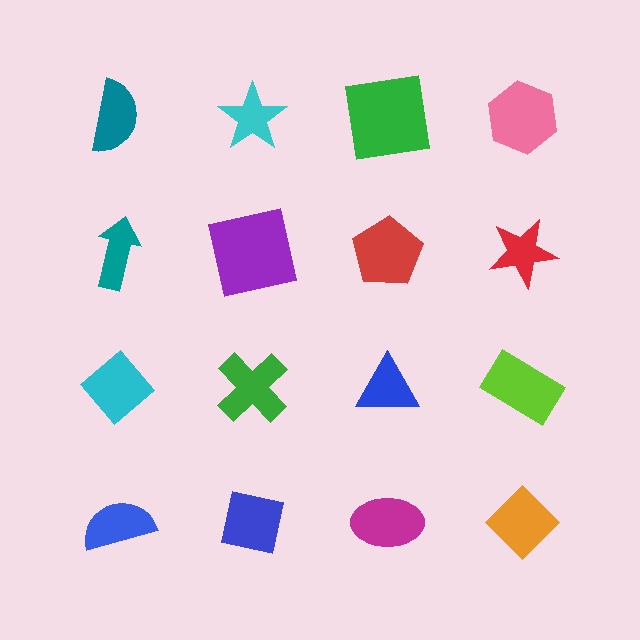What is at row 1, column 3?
A green square.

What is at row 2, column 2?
A purple square.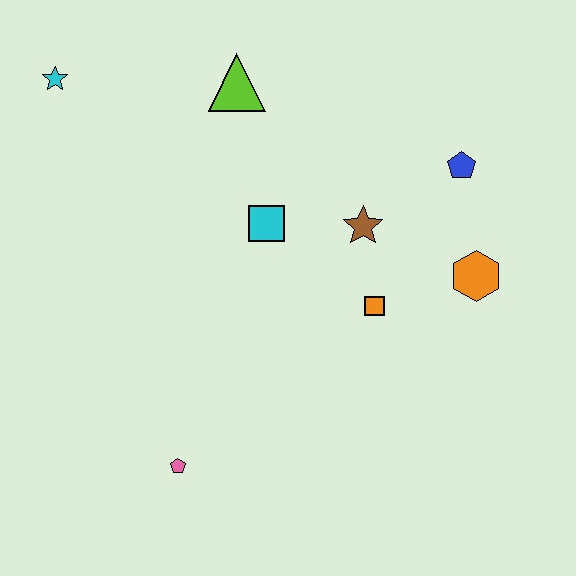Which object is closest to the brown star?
The orange square is closest to the brown star.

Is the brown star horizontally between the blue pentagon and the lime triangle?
Yes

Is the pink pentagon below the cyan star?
Yes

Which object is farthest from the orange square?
The cyan star is farthest from the orange square.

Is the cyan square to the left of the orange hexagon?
Yes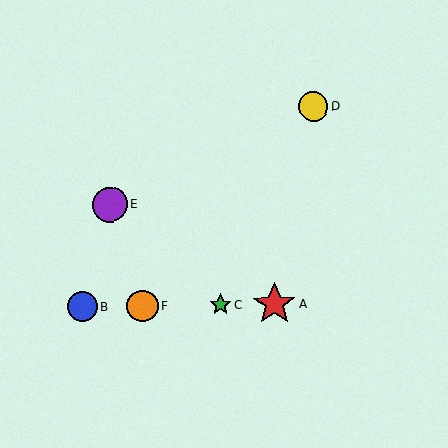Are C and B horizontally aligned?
Yes, both are at y≈305.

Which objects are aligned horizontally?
Objects A, B, C, F are aligned horizontally.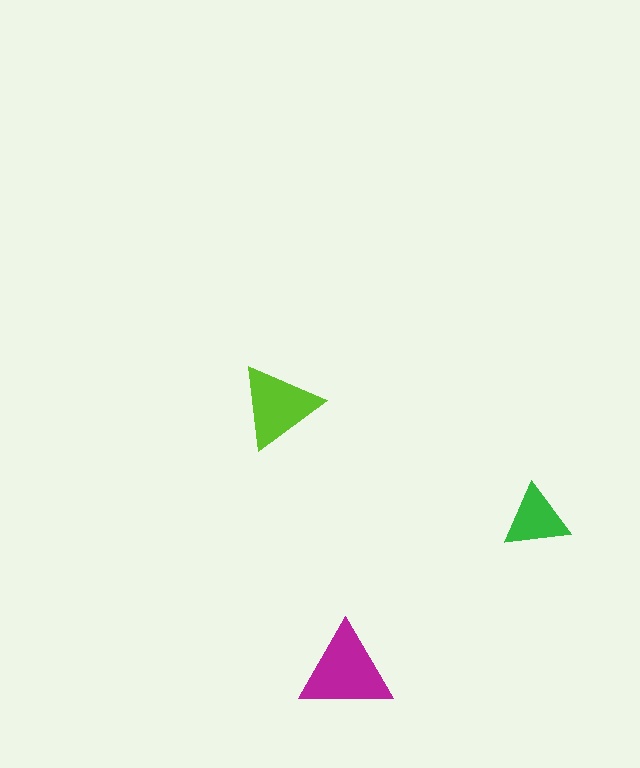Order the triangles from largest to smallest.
the magenta one, the lime one, the green one.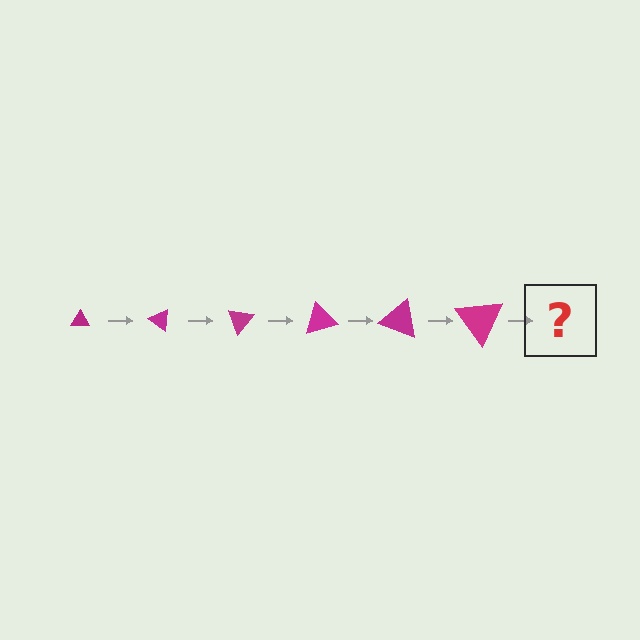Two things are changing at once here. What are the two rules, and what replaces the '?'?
The two rules are that the triangle grows larger each step and it rotates 35 degrees each step. The '?' should be a triangle, larger than the previous one and rotated 210 degrees from the start.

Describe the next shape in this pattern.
It should be a triangle, larger than the previous one and rotated 210 degrees from the start.